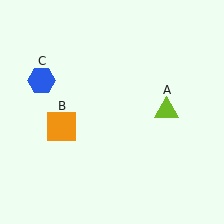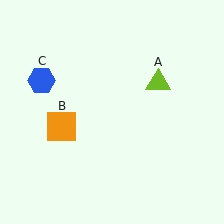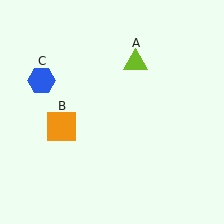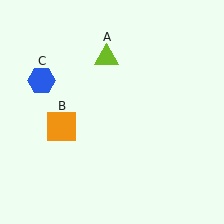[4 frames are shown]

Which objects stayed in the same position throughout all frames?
Orange square (object B) and blue hexagon (object C) remained stationary.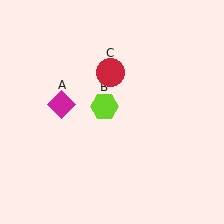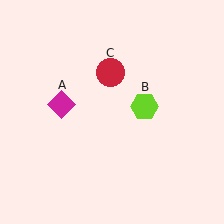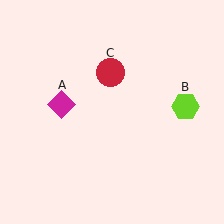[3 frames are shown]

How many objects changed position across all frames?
1 object changed position: lime hexagon (object B).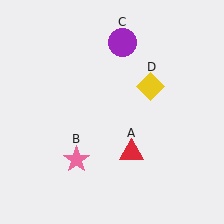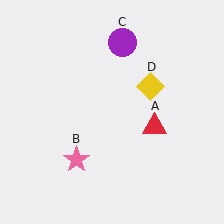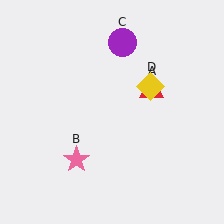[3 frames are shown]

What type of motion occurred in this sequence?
The red triangle (object A) rotated counterclockwise around the center of the scene.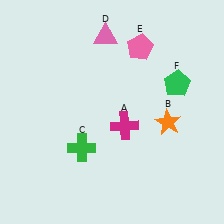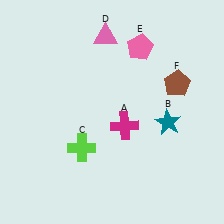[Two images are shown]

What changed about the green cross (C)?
In Image 1, C is green. In Image 2, it changed to lime.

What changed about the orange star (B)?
In Image 1, B is orange. In Image 2, it changed to teal.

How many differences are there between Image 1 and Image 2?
There are 3 differences between the two images.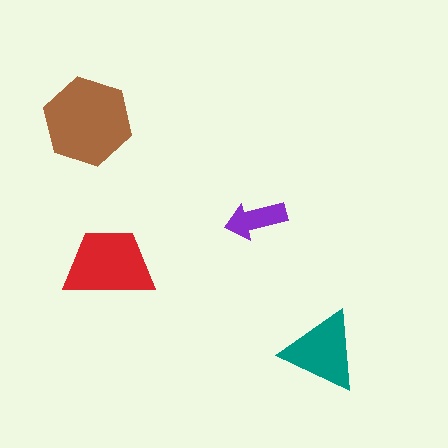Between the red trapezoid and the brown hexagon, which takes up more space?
The brown hexagon.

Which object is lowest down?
The teal triangle is bottommost.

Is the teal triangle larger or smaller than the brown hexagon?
Smaller.